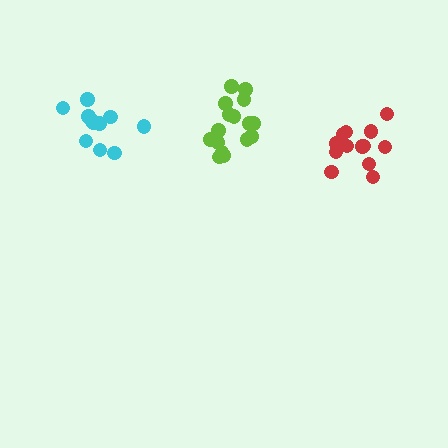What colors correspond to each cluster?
The clusters are colored: lime, cyan, red.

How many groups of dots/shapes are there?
There are 3 groups.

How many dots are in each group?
Group 1: 16 dots, Group 2: 11 dots, Group 3: 13 dots (40 total).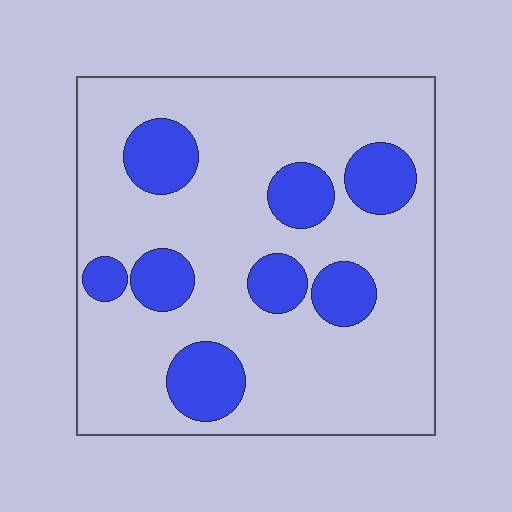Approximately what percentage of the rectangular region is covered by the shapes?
Approximately 20%.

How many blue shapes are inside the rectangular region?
8.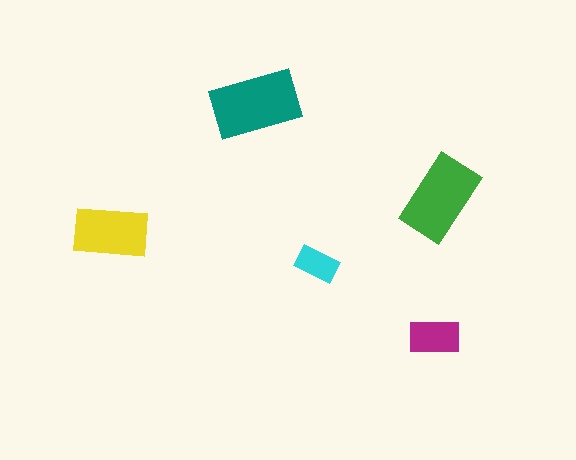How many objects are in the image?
There are 5 objects in the image.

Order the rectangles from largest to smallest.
the teal one, the green one, the yellow one, the magenta one, the cyan one.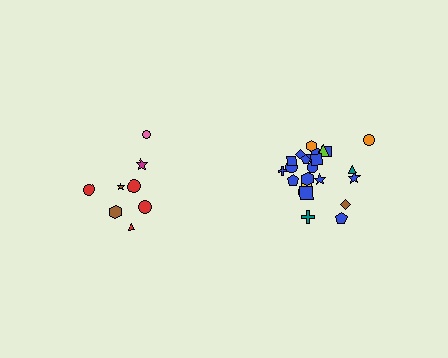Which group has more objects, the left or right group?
The right group.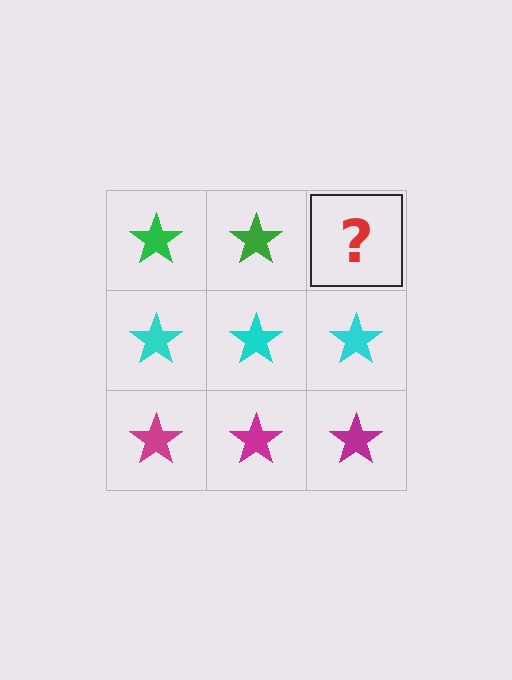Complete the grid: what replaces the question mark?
The question mark should be replaced with a green star.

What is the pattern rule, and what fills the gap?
The rule is that each row has a consistent color. The gap should be filled with a green star.